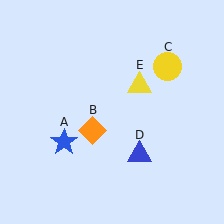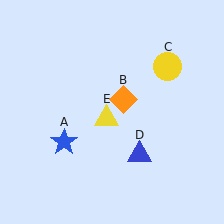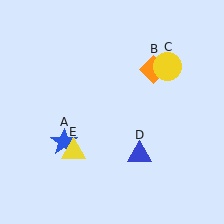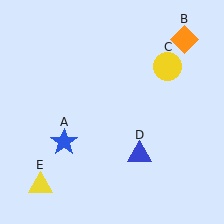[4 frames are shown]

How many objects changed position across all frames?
2 objects changed position: orange diamond (object B), yellow triangle (object E).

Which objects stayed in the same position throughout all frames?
Blue star (object A) and yellow circle (object C) and blue triangle (object D) remained stationary.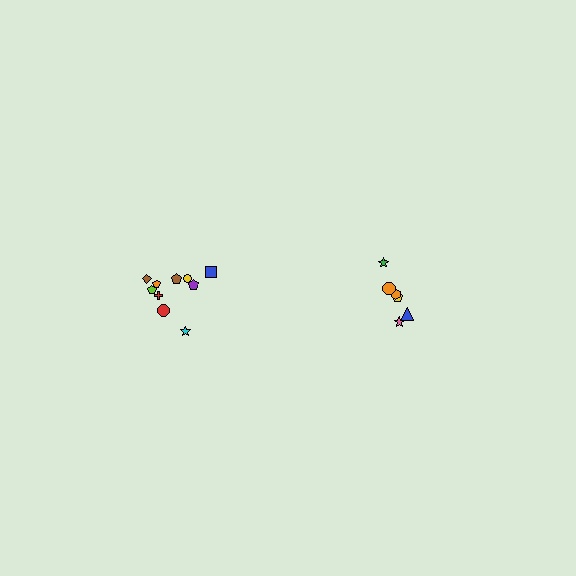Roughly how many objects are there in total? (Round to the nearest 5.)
Roughly 15 objects in total.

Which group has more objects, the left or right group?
The left group.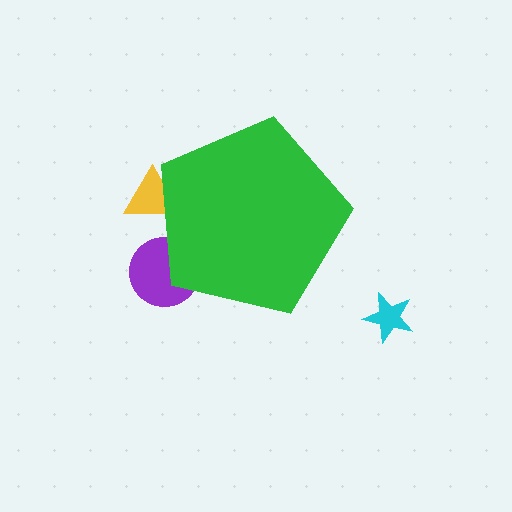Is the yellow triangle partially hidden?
Yes, the yellow triangle is partially hidden behind the green pentagon.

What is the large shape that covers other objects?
A green pentagon.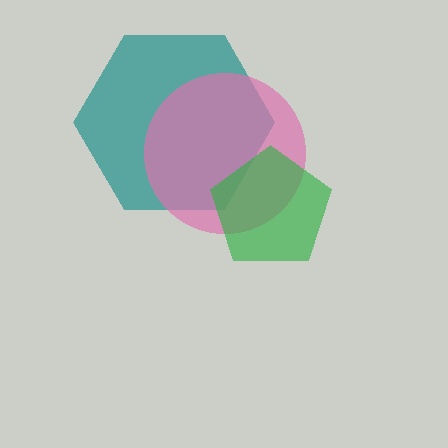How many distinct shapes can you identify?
There are 3 distinct shapes: a teal hexagon, a pink circle, a green pentagon.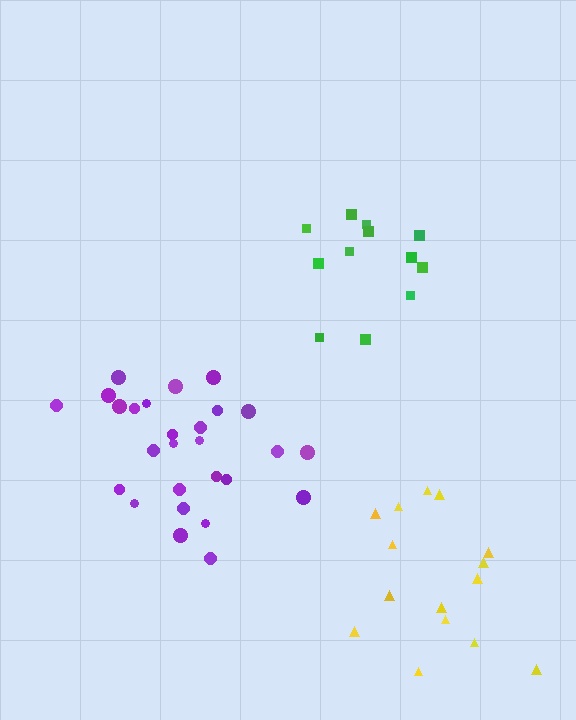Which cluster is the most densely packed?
Purple.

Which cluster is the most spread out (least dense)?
Yellow.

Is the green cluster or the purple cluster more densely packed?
Purple.